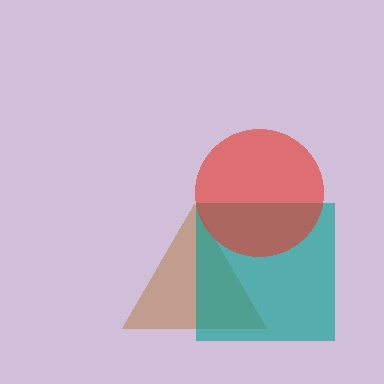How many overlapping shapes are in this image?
There are 3 overlapping shapes in the image.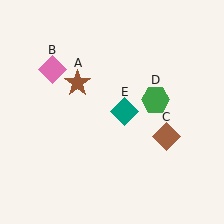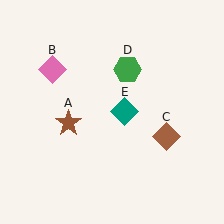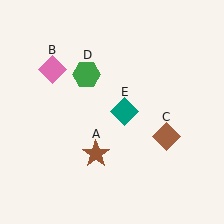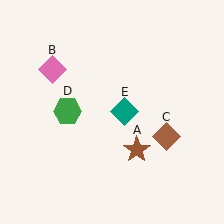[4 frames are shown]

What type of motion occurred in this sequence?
The brown star (object A), green hexagon (object D) rotated counterclockwise around the center of the scene.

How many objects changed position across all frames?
2 objects changed position: brown star (object A), green hexagon (object D).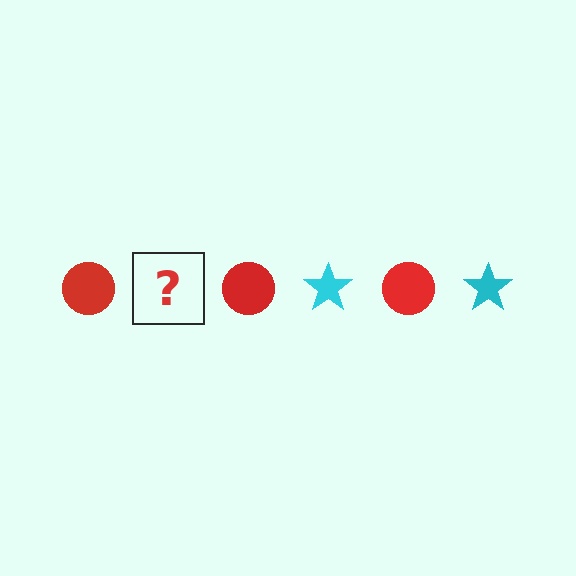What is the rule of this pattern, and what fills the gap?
The rule is that the pattern alternates between red circle and cyan star. The gap should be filled with a cyan star.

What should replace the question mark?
The question mark should be replaced with a cyan star.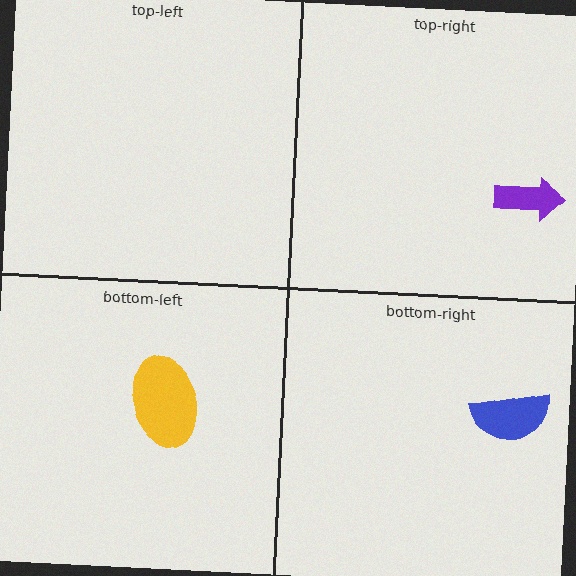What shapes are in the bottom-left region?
The yellow ellipse.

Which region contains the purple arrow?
The top-right region.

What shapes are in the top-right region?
The purple arrow.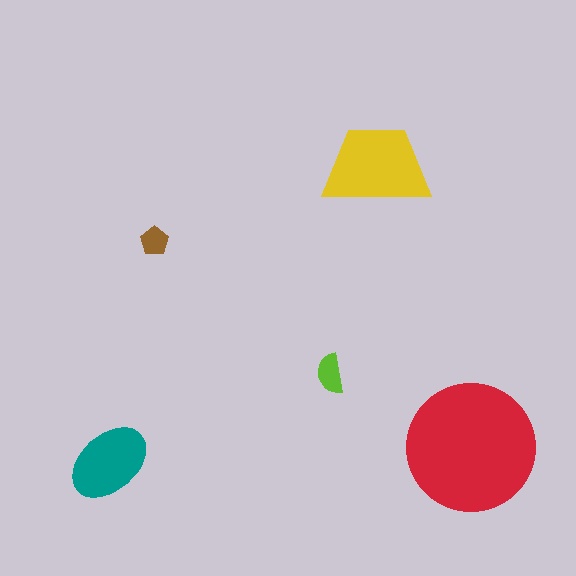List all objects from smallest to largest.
The brown pentagon, the lime semicircle, the teal ellipse, the yellow trapezoid, the red circle.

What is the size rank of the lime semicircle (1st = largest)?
4th.